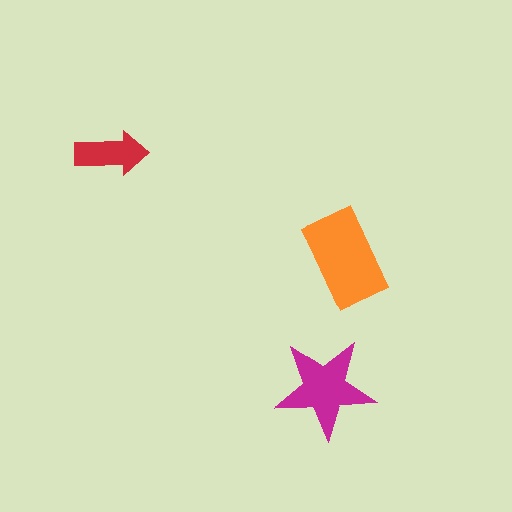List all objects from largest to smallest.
The orange rectangle, the magenta star, the red arrow.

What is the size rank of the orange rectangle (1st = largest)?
1st.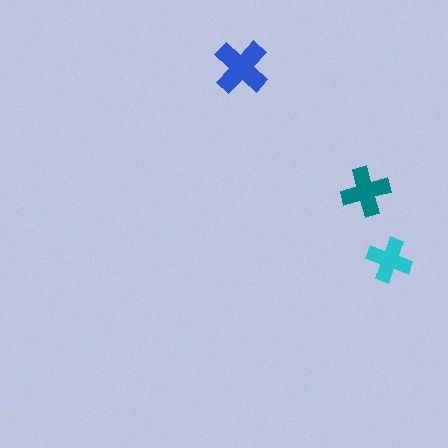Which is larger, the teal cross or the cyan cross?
The teal one.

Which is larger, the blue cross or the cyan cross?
The blue one.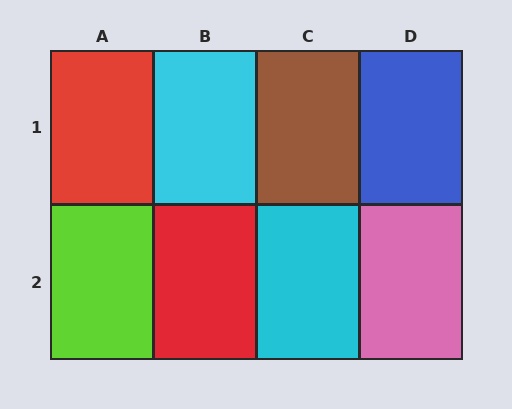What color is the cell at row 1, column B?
Cyan.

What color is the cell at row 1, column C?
Brown.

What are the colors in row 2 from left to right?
Lime, red, cyan, pink.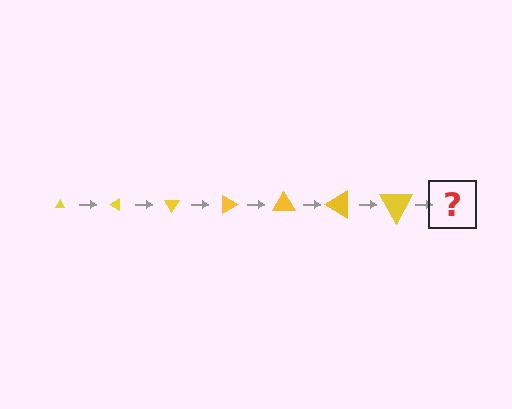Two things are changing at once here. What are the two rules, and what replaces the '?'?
The two rules are that the triangle grows larger each step and it rotates 30 degrees each step. The '?' should be a triangle, larger than the previous one and rotated 210 degrees from the start.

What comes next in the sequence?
The next element should be a triangle, larger than the previous one and rotated 210 degrees from the start.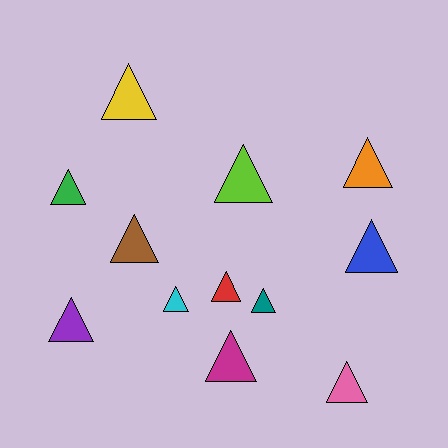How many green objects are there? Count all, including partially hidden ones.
There is 1 green object.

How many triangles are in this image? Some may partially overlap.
There are 12 triangles.